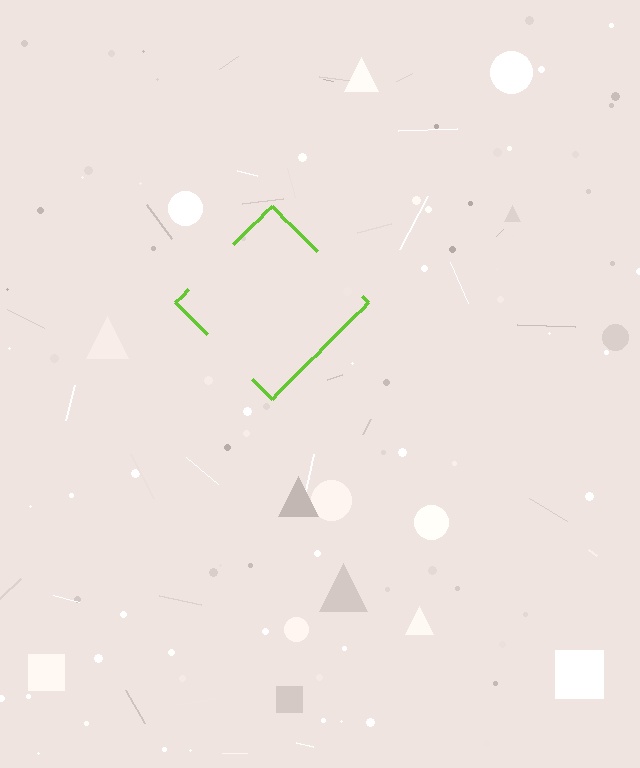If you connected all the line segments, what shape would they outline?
They would outline a diamond.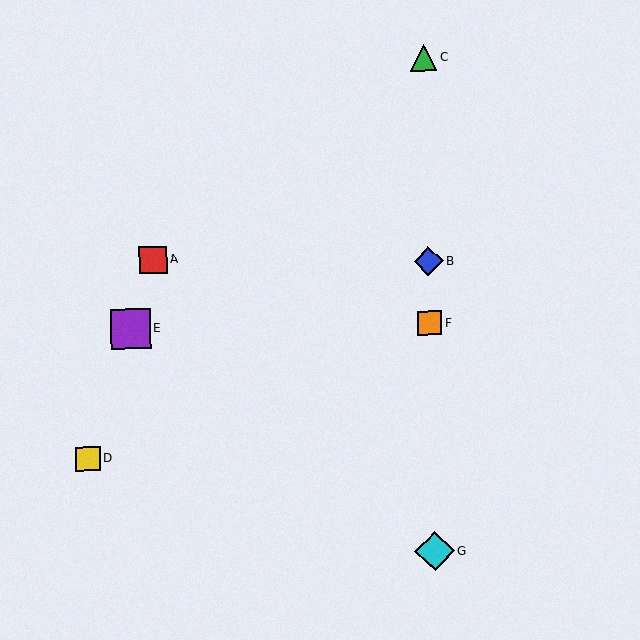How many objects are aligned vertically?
4 objects (B, C, F, G) are aligned vertically.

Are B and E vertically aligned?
No, B is at x≈428 and E is at x≈131.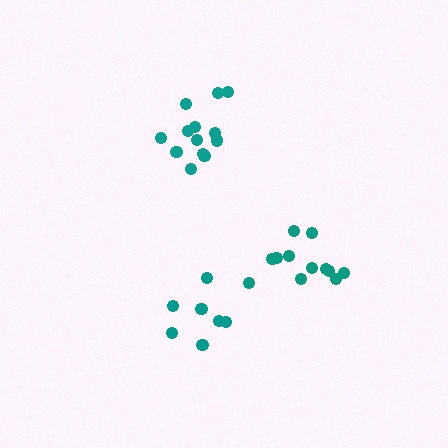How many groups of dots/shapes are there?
There are 3 groups.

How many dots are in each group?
Group 1: 12 dots, Group 2: 13 dots, Group 3: 7 dots (32 total).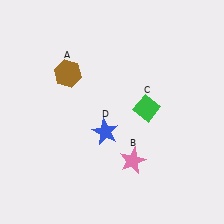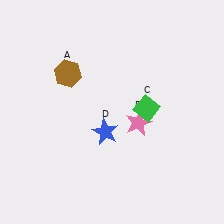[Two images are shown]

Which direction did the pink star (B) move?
The pink star (B) moved up.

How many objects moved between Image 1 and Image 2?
1 object moved between the two images.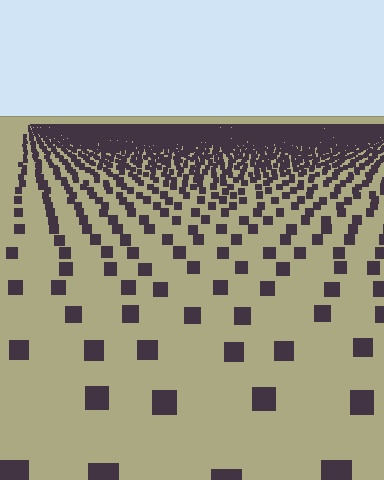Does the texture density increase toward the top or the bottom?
Density increases toward the top.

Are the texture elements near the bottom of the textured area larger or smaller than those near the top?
Larger. Near the bottom, elements are closer to the viewer and appear at a bigger on-screen size.